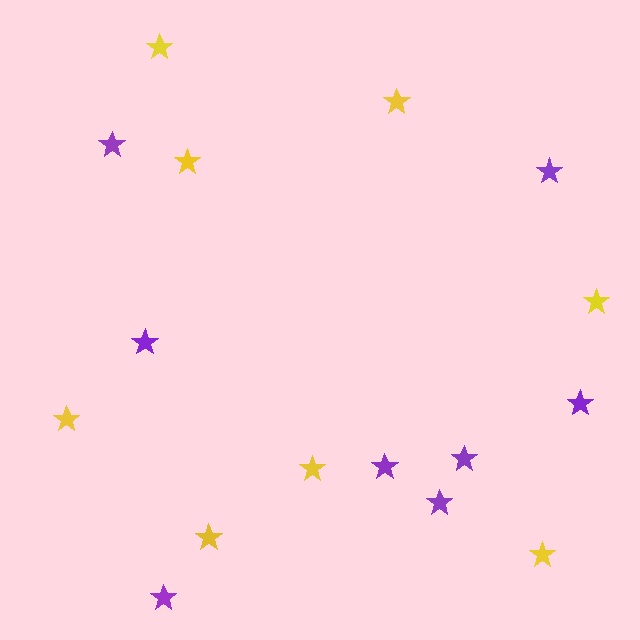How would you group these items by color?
There are 2 groups: one group of purple stars (8) and one group of yellow stars (8).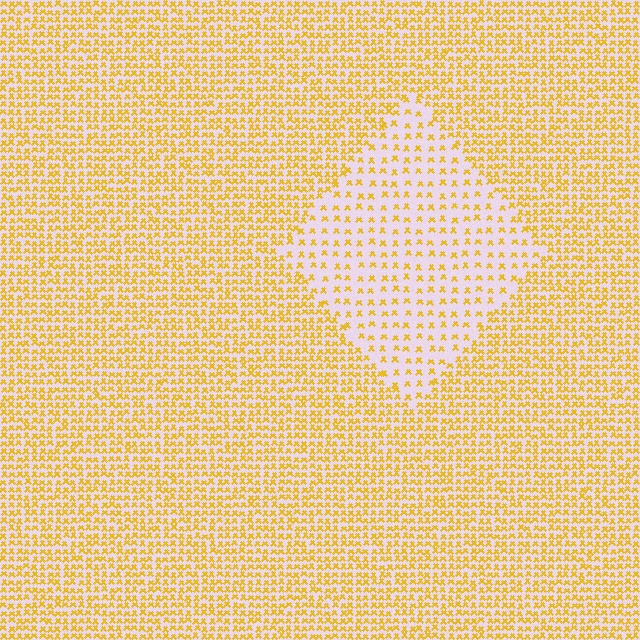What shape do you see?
I see a diamond.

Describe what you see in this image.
The image contains small yellow elements arranged at two different densities. A diamond-shaped region is visible where the elements are less densely packed than the surrounding area.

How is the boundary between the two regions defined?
The boundary is defined by a change in element density (approximately 2.3x ratio). All elements are the same color, size, and shape.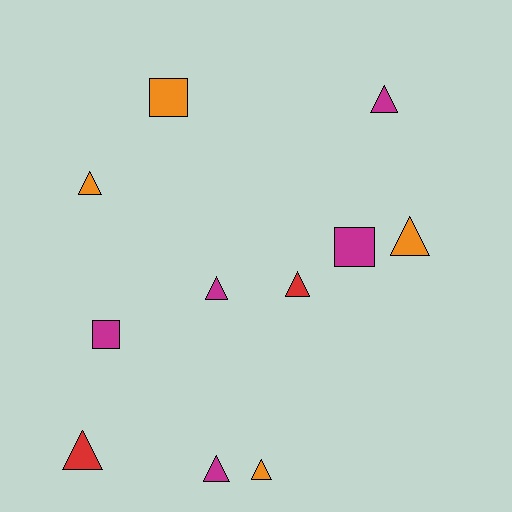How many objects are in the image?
There are 11 objects.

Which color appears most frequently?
Magenta, with 5 objects.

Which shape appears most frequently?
Triangle, with 8 objects.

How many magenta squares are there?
There are 2 magenta squares.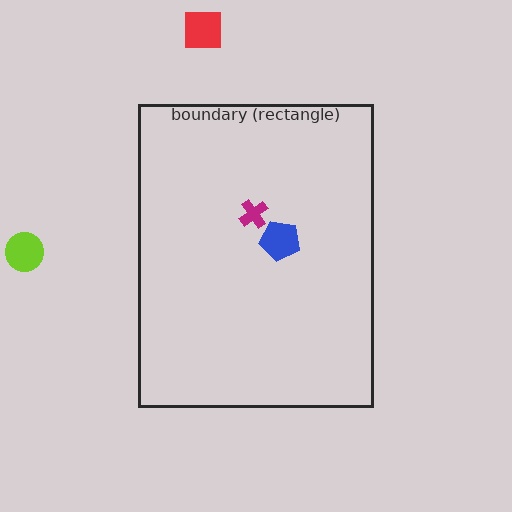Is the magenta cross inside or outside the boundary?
Inside.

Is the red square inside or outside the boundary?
Outside.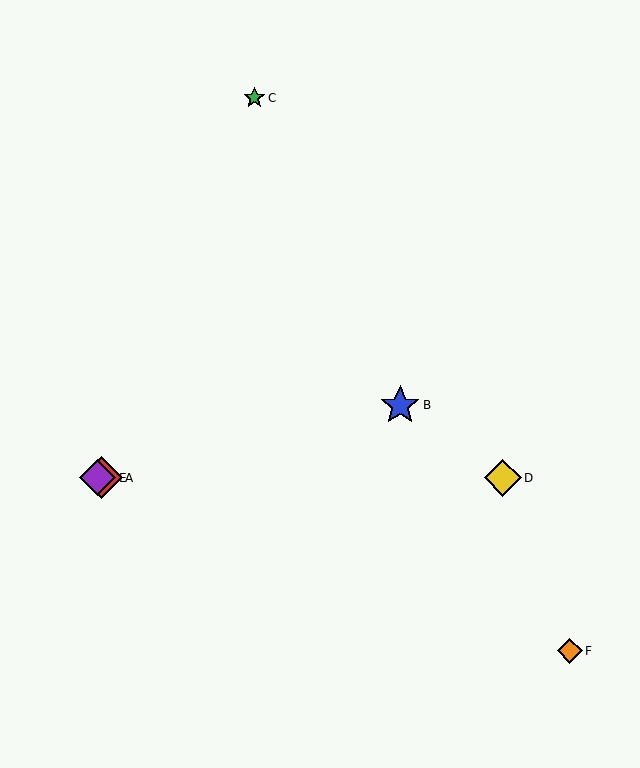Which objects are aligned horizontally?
Objects A, D, E are aligned horizontally.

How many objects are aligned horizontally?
3 objects (A, D, E) are aligned horizontally.